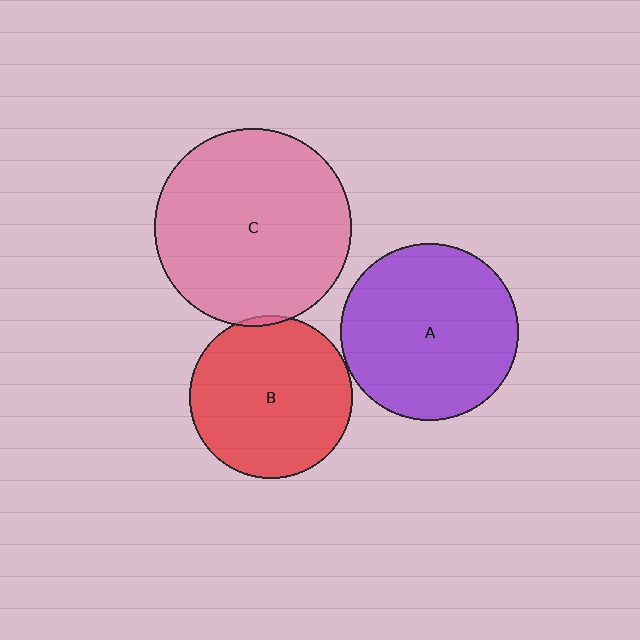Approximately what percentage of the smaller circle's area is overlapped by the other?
Approximately 5%.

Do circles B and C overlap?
Yes.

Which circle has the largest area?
Circle C (pink).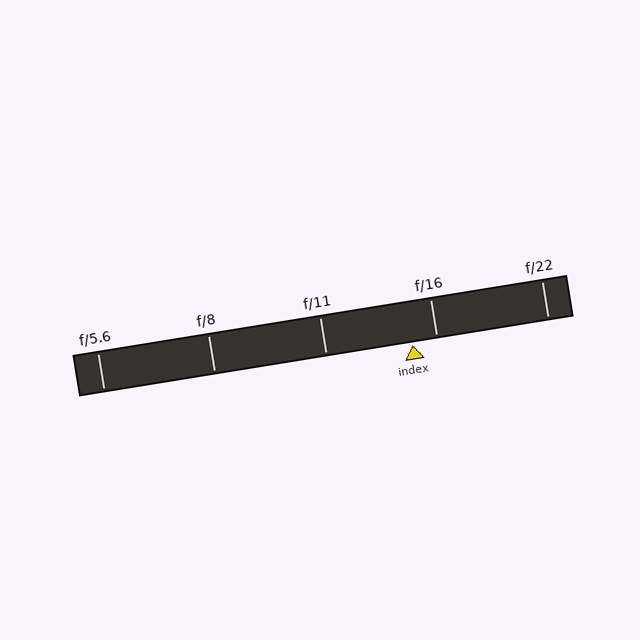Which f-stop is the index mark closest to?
The index mark is closest to f/16.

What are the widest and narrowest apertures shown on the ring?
The widest aperture shown is f/5.6 and the narrowest is f/22.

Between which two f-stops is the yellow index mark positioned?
The index mark is between f/11 and f/16.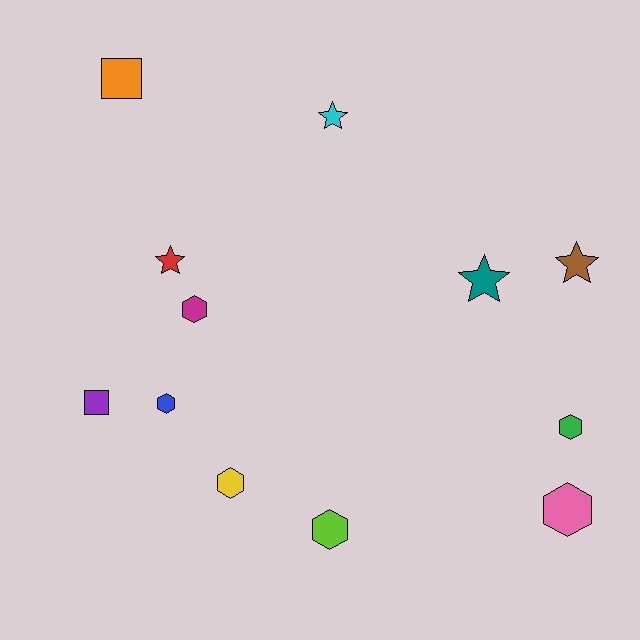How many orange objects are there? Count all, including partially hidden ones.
There is 1 orange object.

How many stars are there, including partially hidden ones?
There are 4 stars.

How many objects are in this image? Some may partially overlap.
There are 12 objects.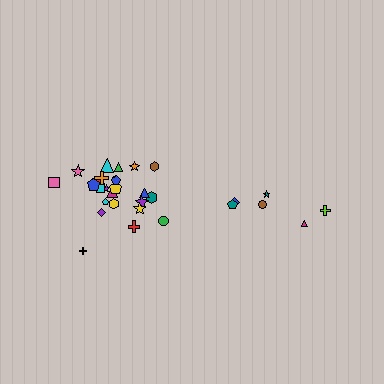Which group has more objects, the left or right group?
The left group.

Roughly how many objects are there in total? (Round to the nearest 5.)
Roughly 30 objects in total.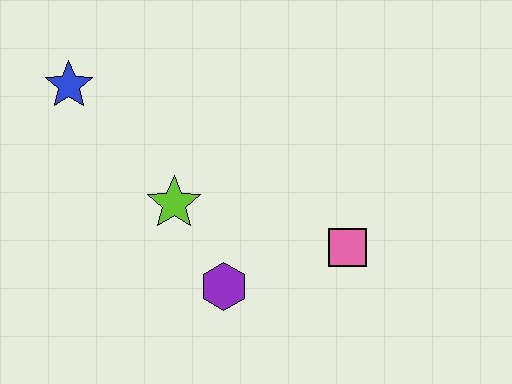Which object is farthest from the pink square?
The blue star is farthest from the pink square.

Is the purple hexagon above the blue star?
No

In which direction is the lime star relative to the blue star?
The lime star is below the blue star.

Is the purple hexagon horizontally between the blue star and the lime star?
No